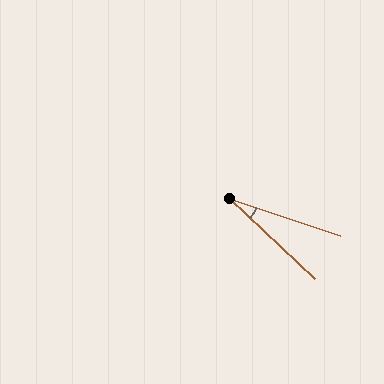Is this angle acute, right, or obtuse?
It is acute.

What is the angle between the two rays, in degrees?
Approximately 25 degrees.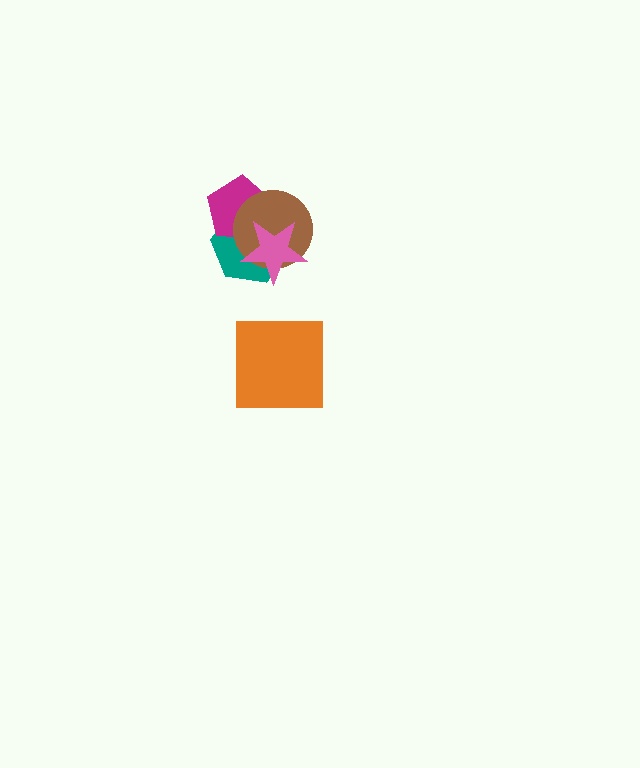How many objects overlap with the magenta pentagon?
3 objects overlap with the magenta pentagon.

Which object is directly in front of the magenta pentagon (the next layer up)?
The brown circle is directly in front of the magenta pentagon.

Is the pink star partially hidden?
No, no other shape covers it.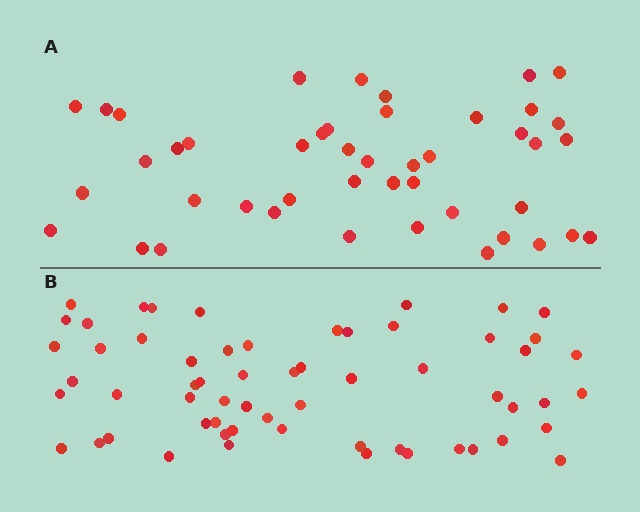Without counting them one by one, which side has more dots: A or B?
Region B (the bottom region) has more dots.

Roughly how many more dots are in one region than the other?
Region B has approximately 15 more dots than region A.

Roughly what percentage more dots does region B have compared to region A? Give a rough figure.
About 35% more.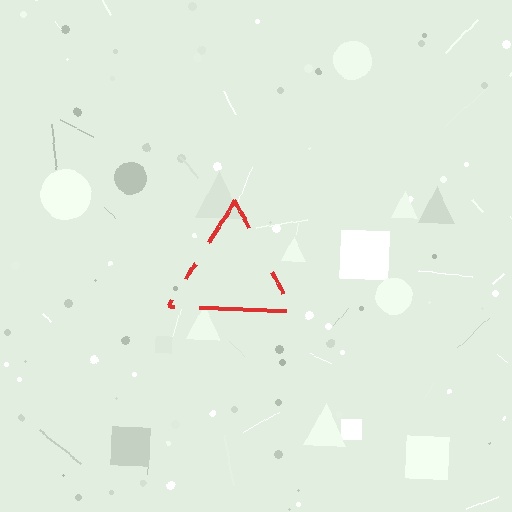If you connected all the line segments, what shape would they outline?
They would outline a triangle.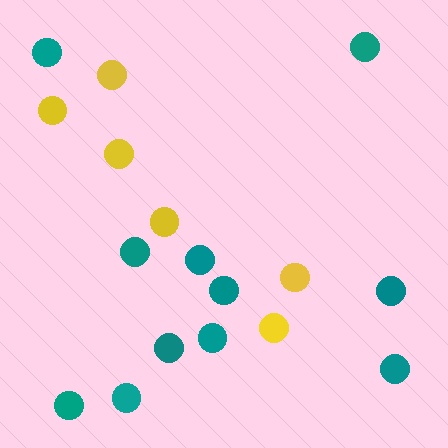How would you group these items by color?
There are 2 groups: one group of teal circles (11) and one group of yellow circles (6).